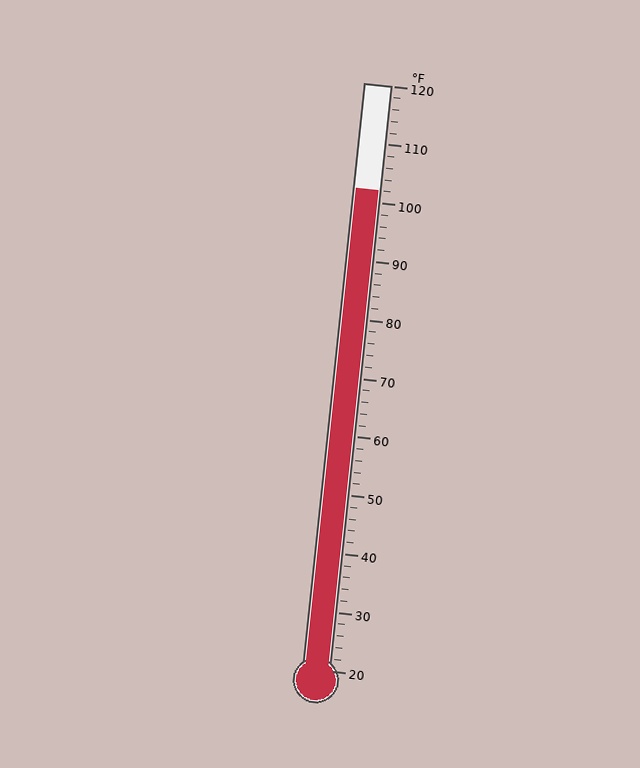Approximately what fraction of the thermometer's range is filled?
The thermometer is filled to approximately 80% of its range.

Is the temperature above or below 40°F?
The temperature is above 40°F.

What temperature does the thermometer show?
The thermometer shows approximately 102°F.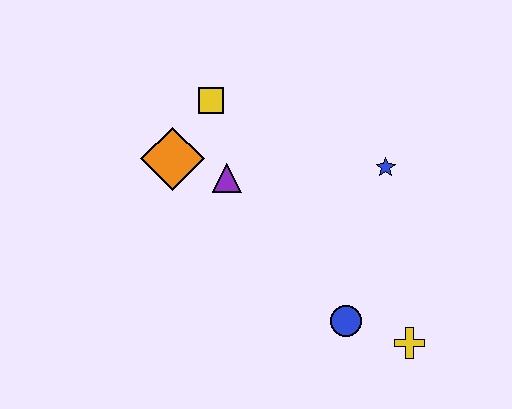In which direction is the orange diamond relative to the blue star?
The orange diamond is to the left of the blue star.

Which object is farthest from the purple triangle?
The yellow cross is farthest from the purple triangle.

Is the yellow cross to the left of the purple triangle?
No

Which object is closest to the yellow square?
The orange diamond is closest to the yellow square.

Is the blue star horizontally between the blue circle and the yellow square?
No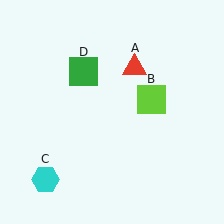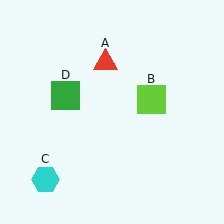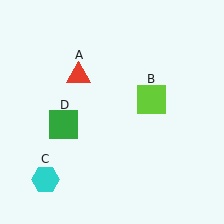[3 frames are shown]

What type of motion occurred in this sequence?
The red triangle (object A), green square (object D) rotated counterclockwise around the center of the scene.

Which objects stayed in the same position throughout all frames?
Lime square (object B) and cyan hexagon (object C) remained stationary.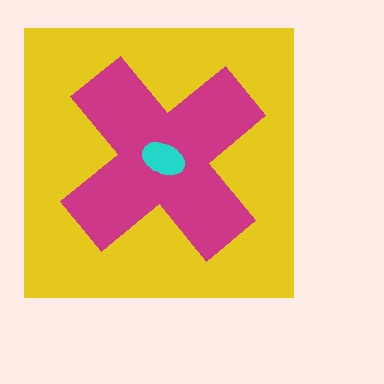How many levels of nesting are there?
3.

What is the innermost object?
The cyan ellipse.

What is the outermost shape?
The yellow square.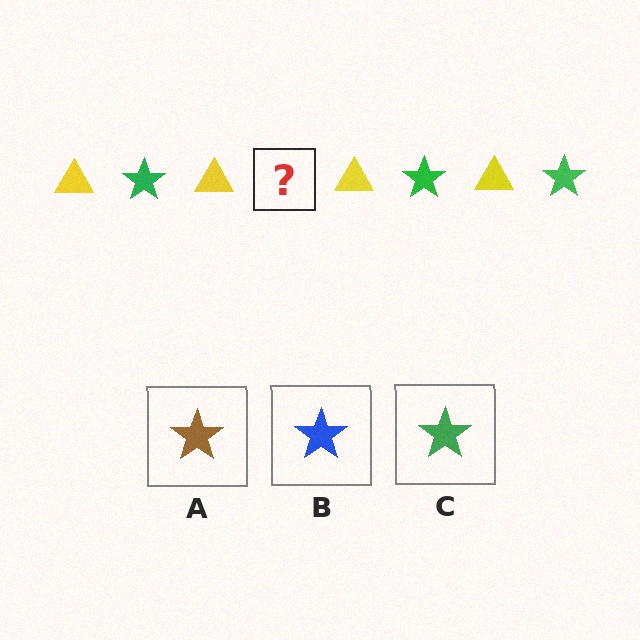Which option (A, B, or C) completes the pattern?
C.